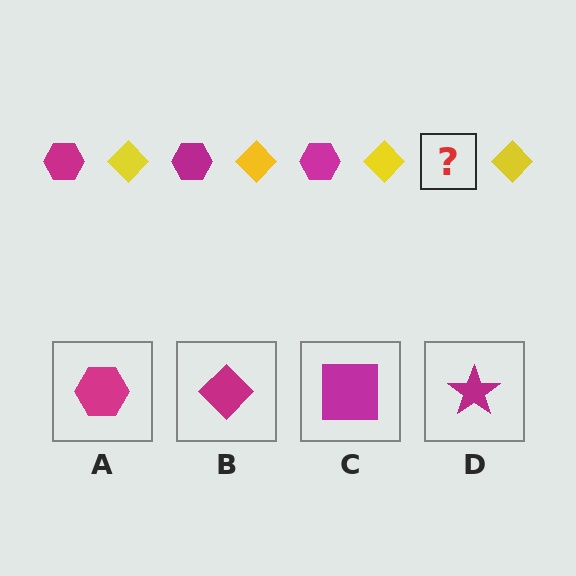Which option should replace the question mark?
Option A.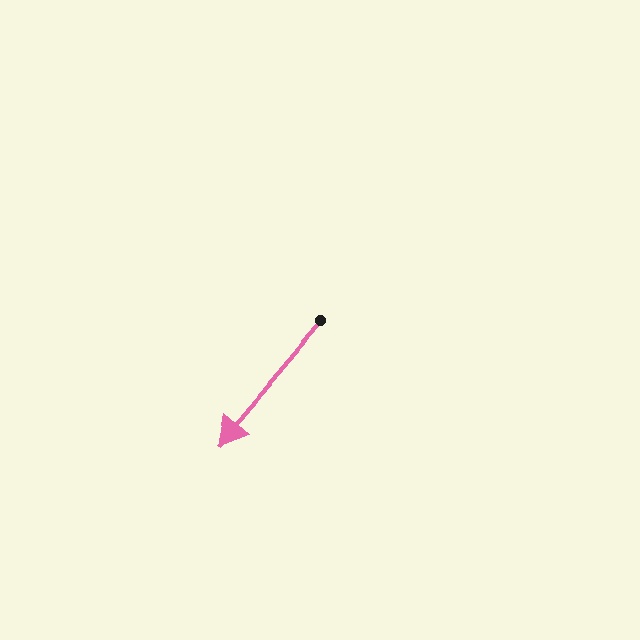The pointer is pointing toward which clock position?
Roughly 7 o'clock.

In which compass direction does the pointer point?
Southwest.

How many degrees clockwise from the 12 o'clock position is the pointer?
Approximately 220 degrees.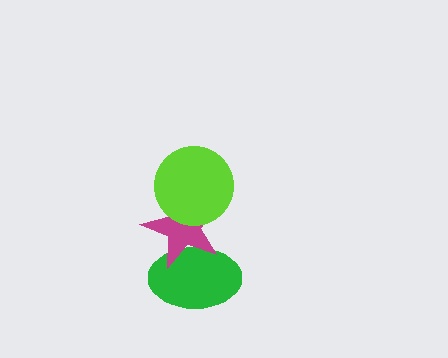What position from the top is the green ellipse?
The green ellipse is 3rd from the top.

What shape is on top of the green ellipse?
The magenta star is on top of the green ellipse.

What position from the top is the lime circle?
The lime circle is 1st from the top.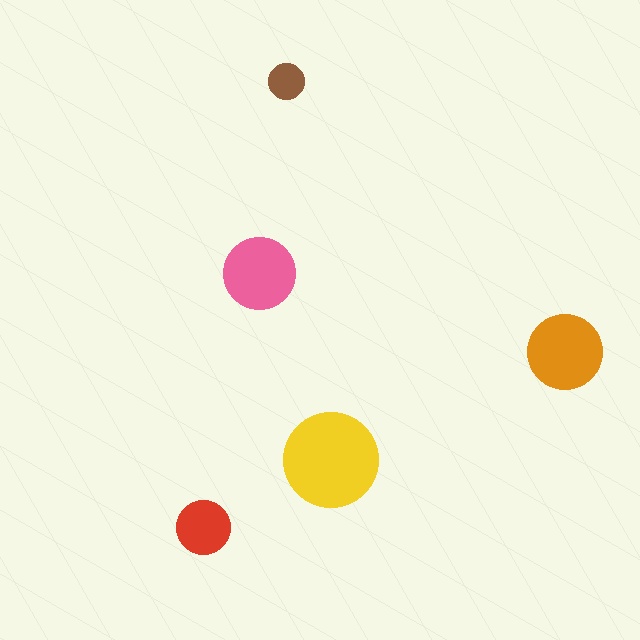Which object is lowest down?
The red circle is bottommost.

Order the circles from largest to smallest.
the yellow one, the orange one, the pink one, the red one, the brown one.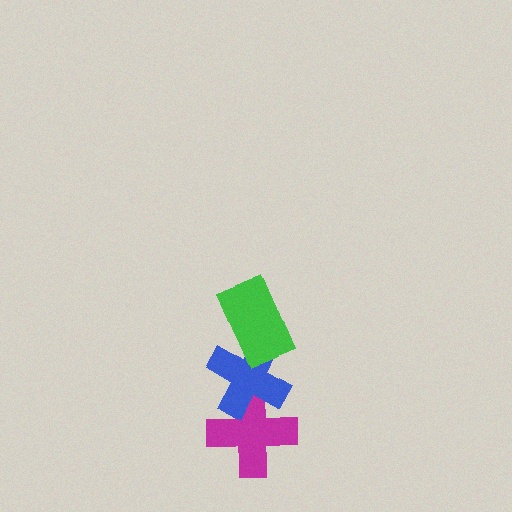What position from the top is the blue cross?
The blue cross is 2nd from the top.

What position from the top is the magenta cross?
The magenta cross is 3rd from the top.